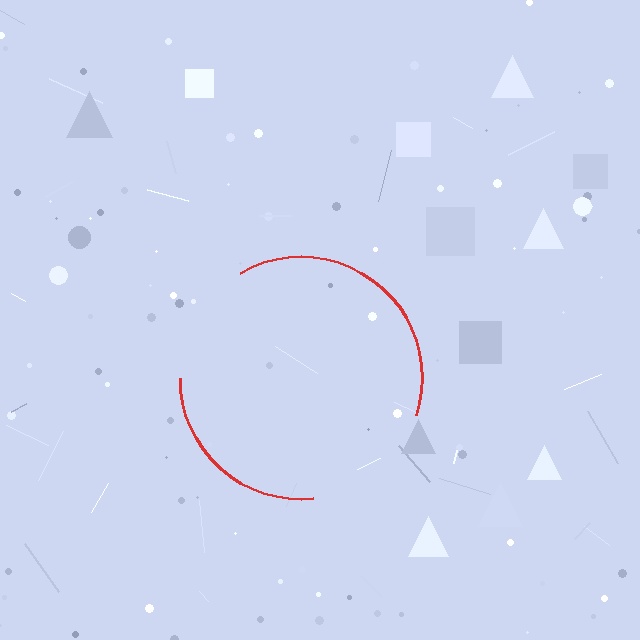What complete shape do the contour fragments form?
The contour fragments form a circle.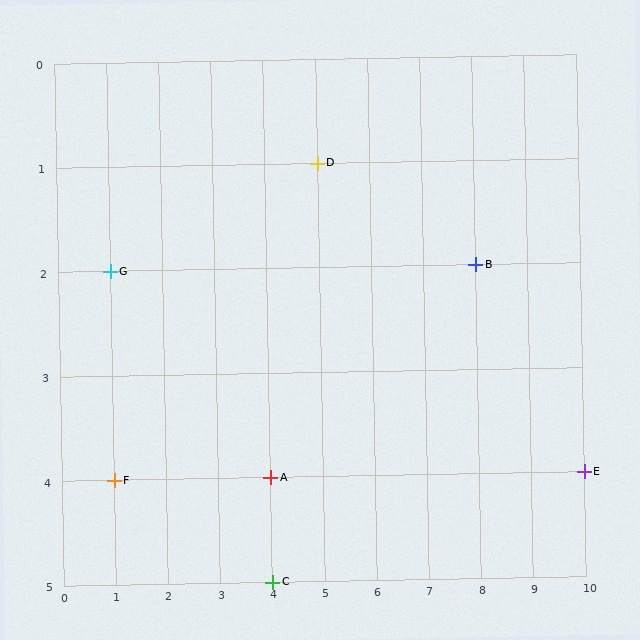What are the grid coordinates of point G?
Point G is at grid coordinates (1, 2).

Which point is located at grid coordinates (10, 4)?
Point E is at (10, 4).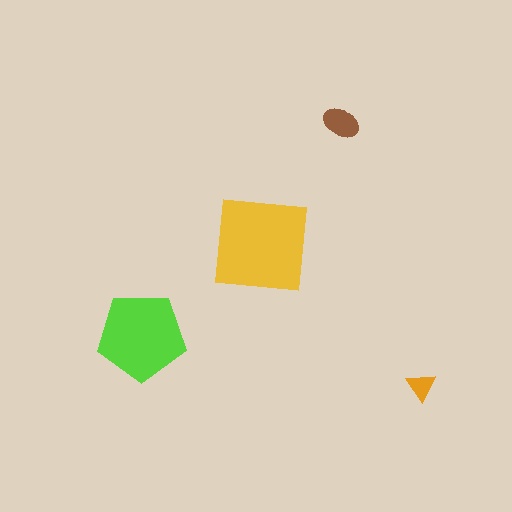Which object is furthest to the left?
The lime pentagon is leftmost.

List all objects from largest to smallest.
The yellow square, the lime pentagon, the brown ellipse, the orange triangle.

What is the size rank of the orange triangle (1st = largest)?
4th.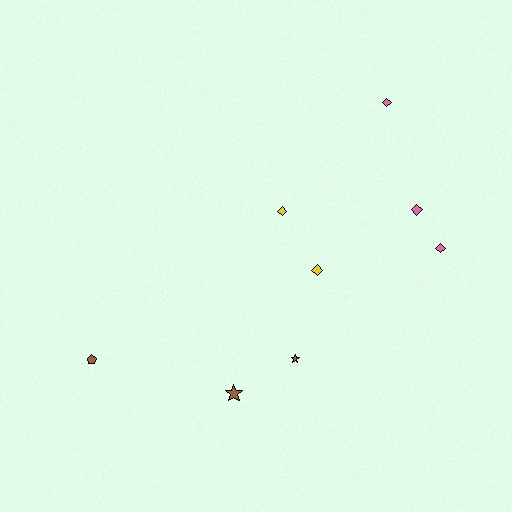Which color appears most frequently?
Pink, with 3 objects.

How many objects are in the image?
There are 8 objects.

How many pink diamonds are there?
There are 3 pink diamonds.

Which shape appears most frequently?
Diamond, with 5 objects.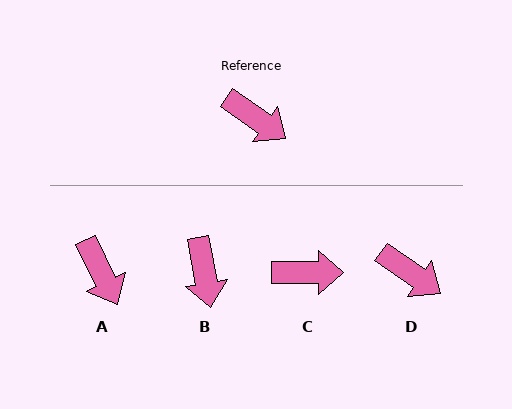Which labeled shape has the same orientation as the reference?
D.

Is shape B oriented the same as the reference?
No, it is off by about 45 degrees.